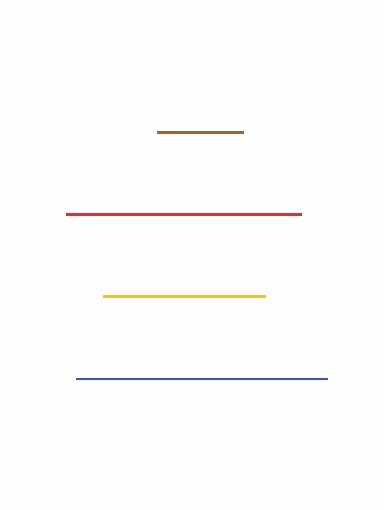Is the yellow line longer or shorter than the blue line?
The blue line is longer than the yellow line.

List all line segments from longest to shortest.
From longest to shortest: blue, red, yellow, brown.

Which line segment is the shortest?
The brown line is the shortest at approximately 86 pixels.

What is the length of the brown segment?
The brown segment is approximately 86 pixels long.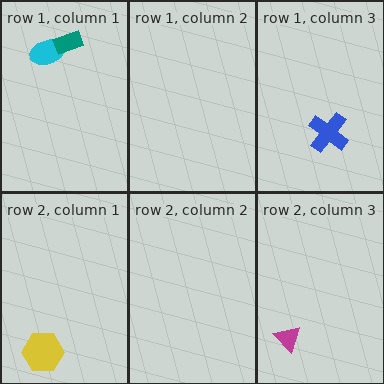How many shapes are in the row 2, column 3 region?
1.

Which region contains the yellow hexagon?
The row 2, column 1 region.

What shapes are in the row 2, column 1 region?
The yellow hexagon.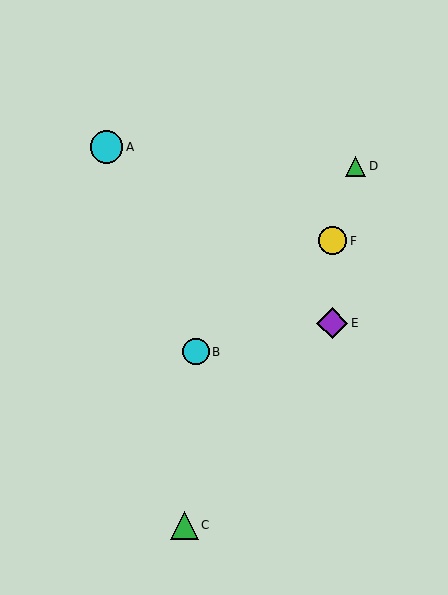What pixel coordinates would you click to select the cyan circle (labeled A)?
Click at (107, 147) to select the cyan circle A.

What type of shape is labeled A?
Shape A is a cyan circle.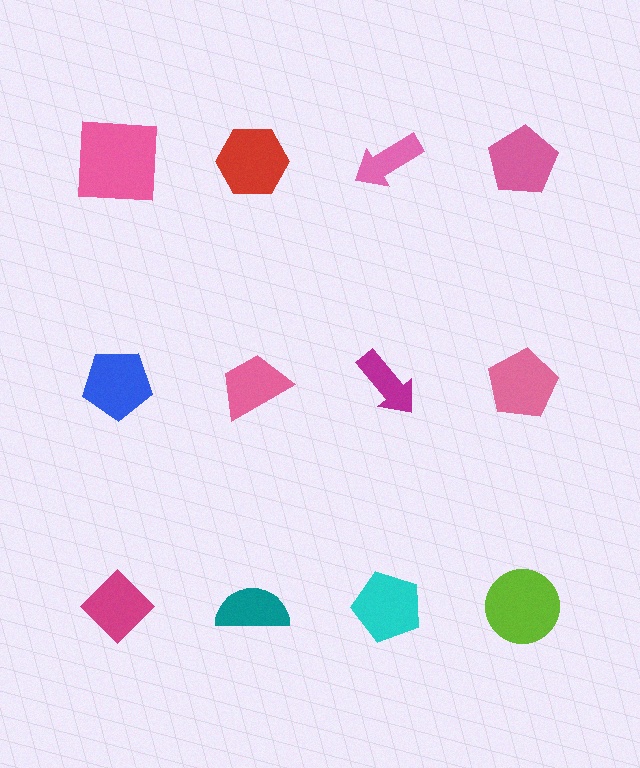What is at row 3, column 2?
A teal semicircle.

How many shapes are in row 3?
4 shapes.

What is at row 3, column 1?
A magenta diamond.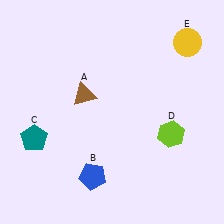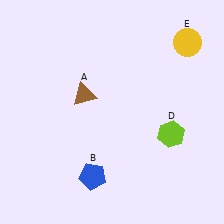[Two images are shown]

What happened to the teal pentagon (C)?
The teal pentagon (C) was removed in Image 2. It was in the bottom-left area of Image 1.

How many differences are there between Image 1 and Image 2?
There is 1 difference between the two images.